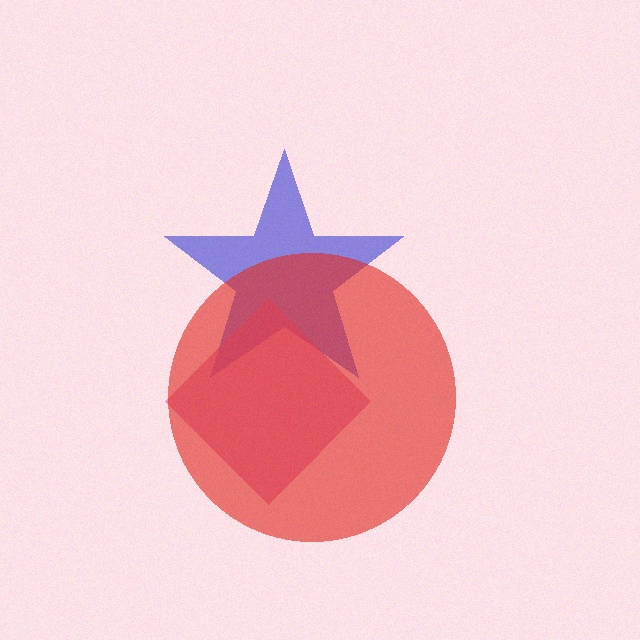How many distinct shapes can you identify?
There are 3 distinct shapes: a blue star, a pink diamond, a red circle.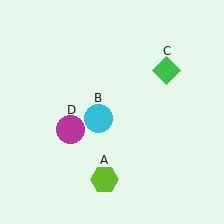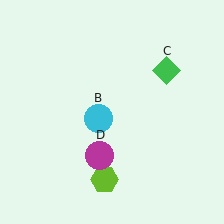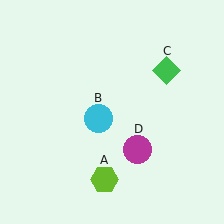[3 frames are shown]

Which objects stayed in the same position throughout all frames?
Lime hexagon (object A) and cyan circle (object B) and green diamond (object C) remained stationary.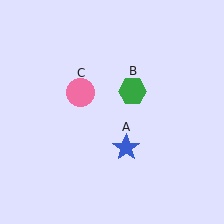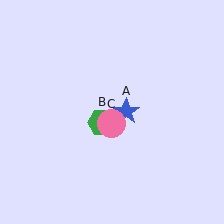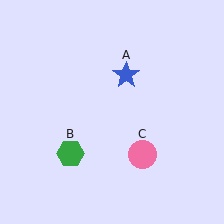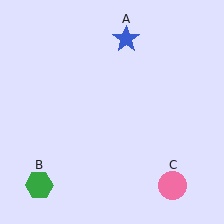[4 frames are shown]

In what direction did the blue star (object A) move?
The blue star (object A) moved up.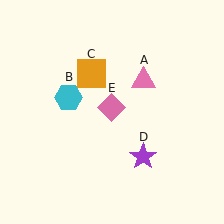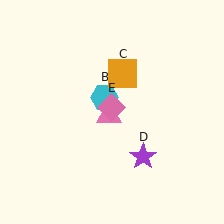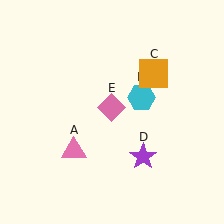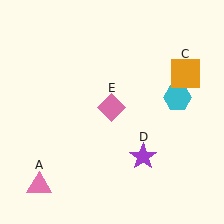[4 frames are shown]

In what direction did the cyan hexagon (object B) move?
The cyan hexagon (object B) moved right.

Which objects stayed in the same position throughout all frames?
Purple star (object D) and pink diamond (object E) remained stationary.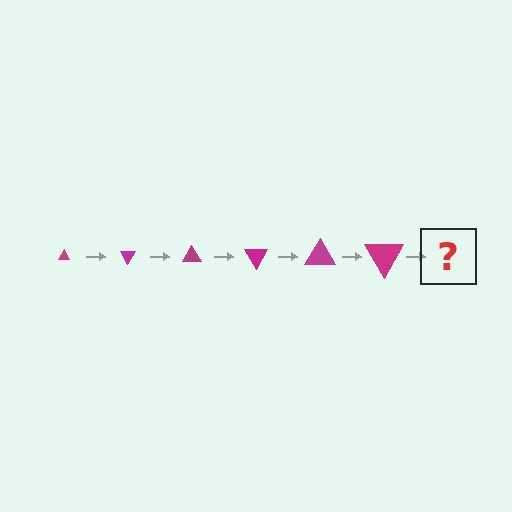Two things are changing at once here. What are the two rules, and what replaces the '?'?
The two rules are that the triangle grows larger each step and it rotates 60 degrees each step. The '?' should be a triangle, larger than the previous one and rotated 360 degrees from the start.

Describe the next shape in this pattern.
It should be a triangle, larger than the previous one and rotated 360 degrees from the start.